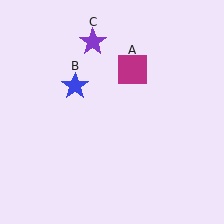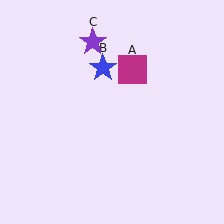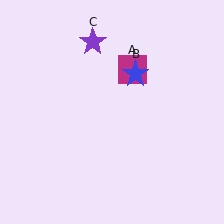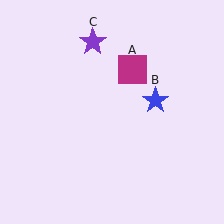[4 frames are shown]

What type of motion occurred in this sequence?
The blue star (object B) rotated clockwise around the center of the scene.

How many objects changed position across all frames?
1 object changed position: blue star (object B).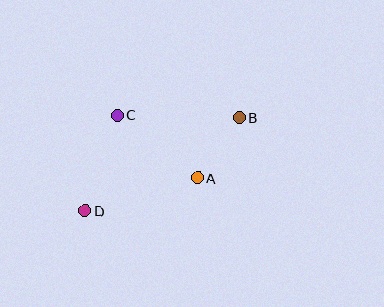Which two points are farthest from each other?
Points B and D are farthest from each other.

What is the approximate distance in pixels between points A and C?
The distance between A and C is approximately 102 pixels.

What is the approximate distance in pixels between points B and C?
The distance between B and C is approximately 122 pixels.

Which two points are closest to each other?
Points A and B are closest to each other.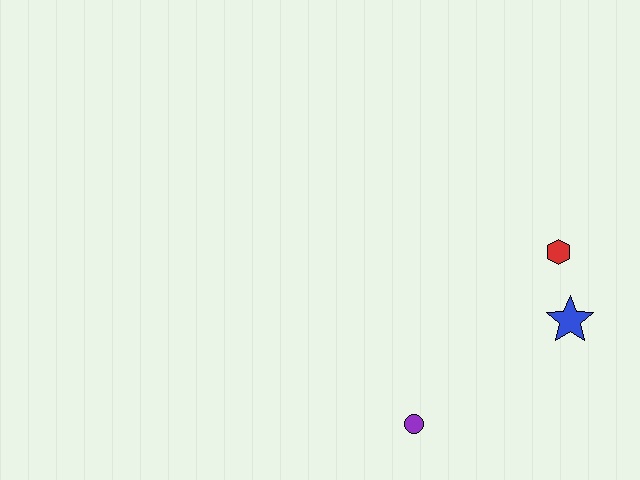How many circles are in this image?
There is 1 circle.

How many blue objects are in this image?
There is 1 blue object.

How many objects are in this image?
There are 3 objects.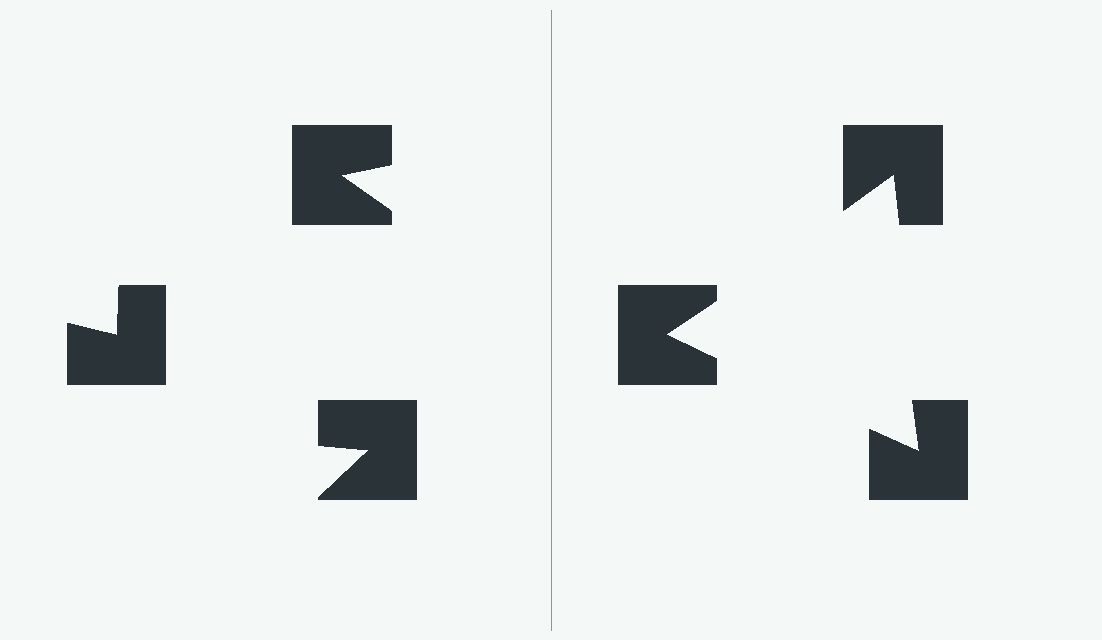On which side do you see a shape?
An illusory triangle appears on the right side. On the left side the wedge cuts are rotated, so no coherent shape forms.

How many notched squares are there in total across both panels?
6 — 3 on each side.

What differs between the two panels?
The notched squares are positioned identically on both sides; only the wedge orientations differ. On the right they align to a triangle; on the left they are misaligned.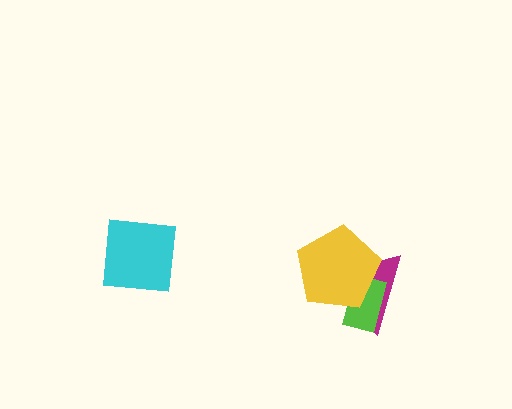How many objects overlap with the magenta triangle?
2 objects overlap with the magenta triangle.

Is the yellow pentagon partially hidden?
No, no other shape covers it.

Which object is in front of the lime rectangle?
The yellow pentagon is in front of the lime rectangle.